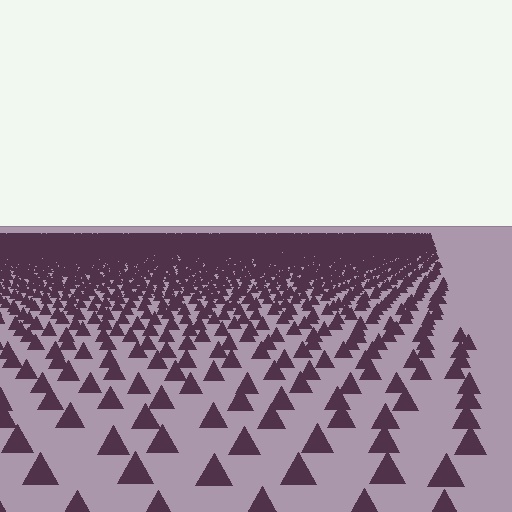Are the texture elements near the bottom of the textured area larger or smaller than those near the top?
Larger. Near the bottom, elements are closer to the viewer and appear at a bigger on-screen size.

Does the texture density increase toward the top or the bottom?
Density increases toward the top.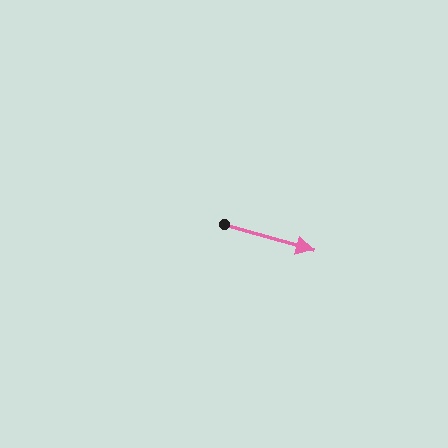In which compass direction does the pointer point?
East.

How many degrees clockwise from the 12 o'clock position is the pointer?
Approximately 106 degrees.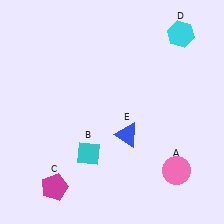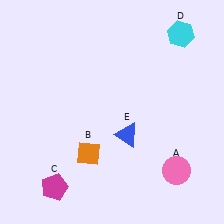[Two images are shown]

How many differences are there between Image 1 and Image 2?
There is 1 difference between the two images.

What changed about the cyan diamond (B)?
In Image 1, B is cyan. In Image 2, it changed to orange.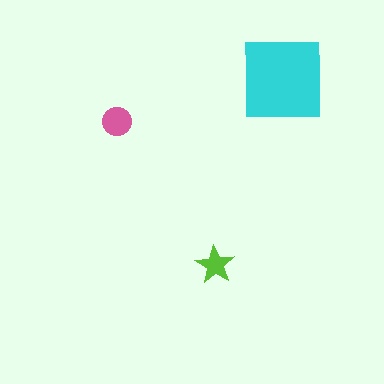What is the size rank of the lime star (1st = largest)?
3rd.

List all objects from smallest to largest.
The lime star, the pink circle, the cyan square.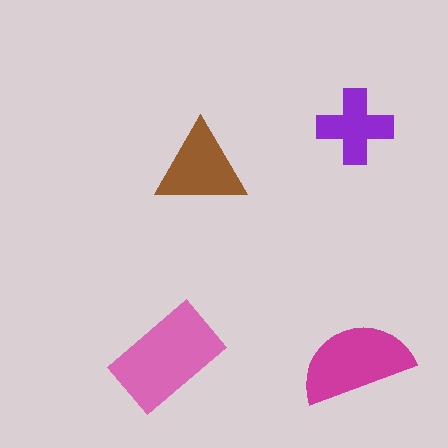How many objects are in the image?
There are 4 objects in the image.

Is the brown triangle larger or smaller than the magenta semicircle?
Smaller.